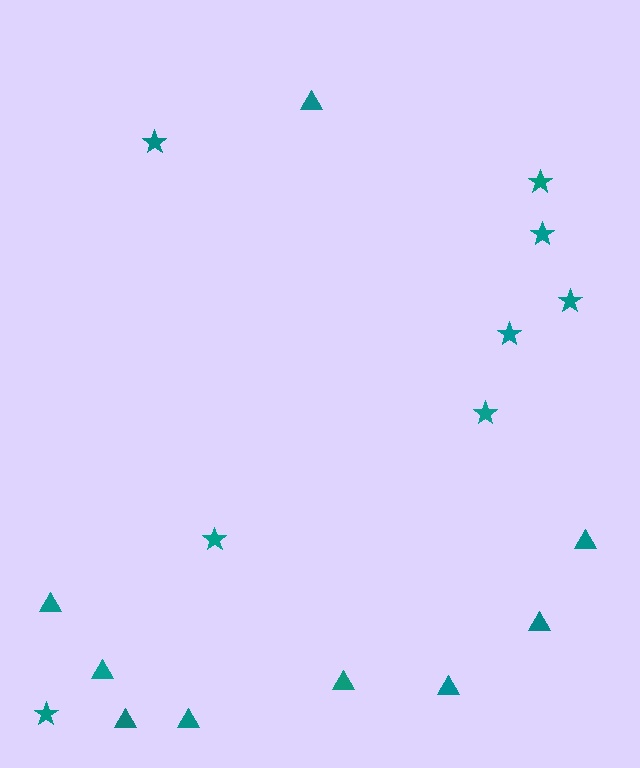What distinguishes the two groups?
There are 2 groups: one group of stars (8) and one group of triangles (9).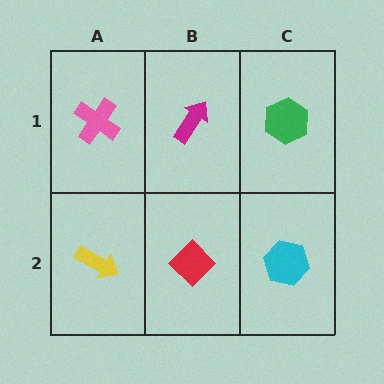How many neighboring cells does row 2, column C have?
2.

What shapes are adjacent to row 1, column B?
A red diamond (row 2, column B), a pink cross (row 1, column A), a green hexagon (row 1, column C).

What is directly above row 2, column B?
A magenta arrow.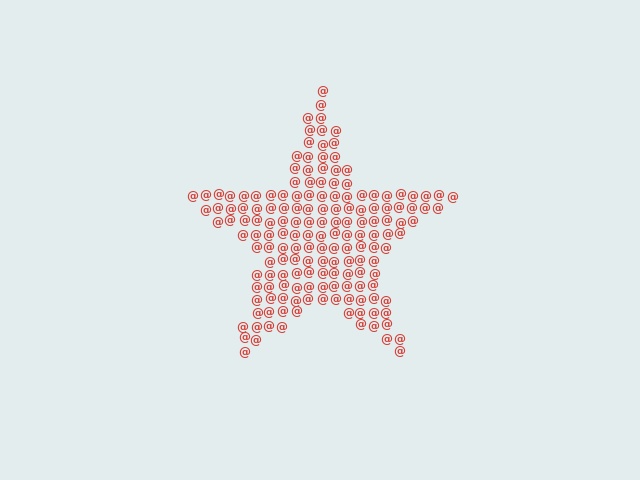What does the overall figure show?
The overall figure shows a star.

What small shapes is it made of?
It is made of small at signs.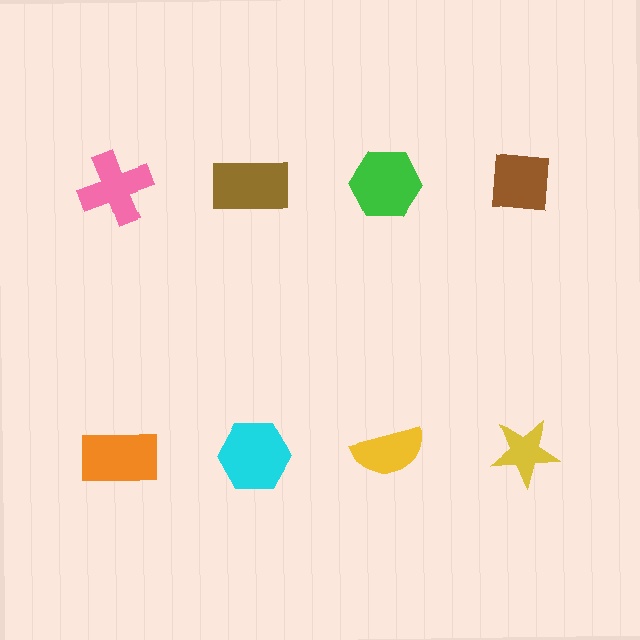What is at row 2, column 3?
A yellow semicircle.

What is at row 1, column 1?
A pink cross.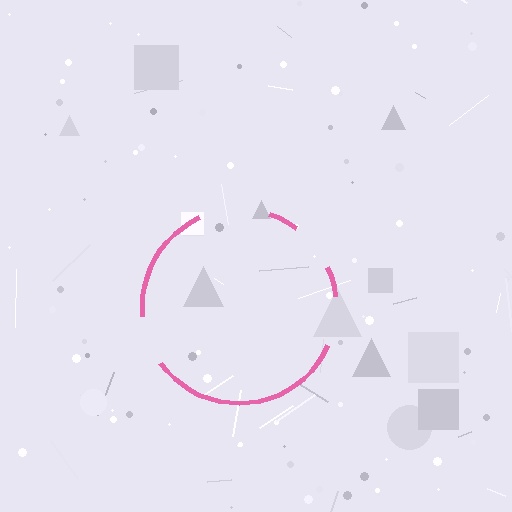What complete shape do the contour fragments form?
The contour fragments form a circle.